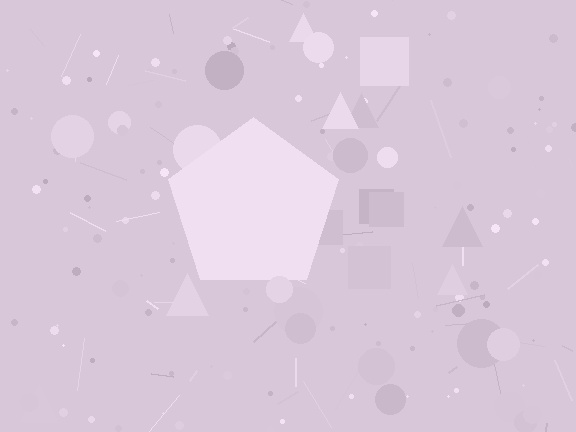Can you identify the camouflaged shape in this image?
The camouflaged shape is a pentagon.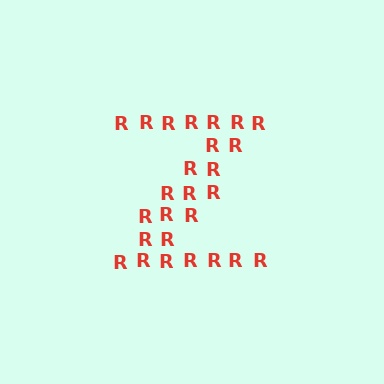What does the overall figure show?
The overall figure shows the letter Z.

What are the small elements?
The small elements are letter R's.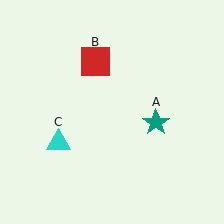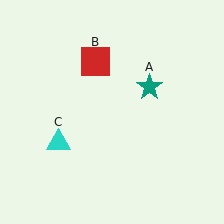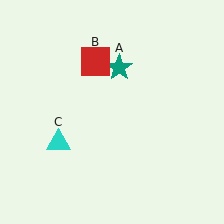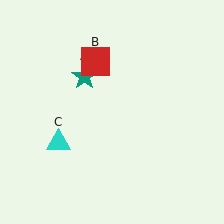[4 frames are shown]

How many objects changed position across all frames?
1 object changed position: teal star (object A).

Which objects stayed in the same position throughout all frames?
Red square (object B) and cyan triangle (object C) remained stationary.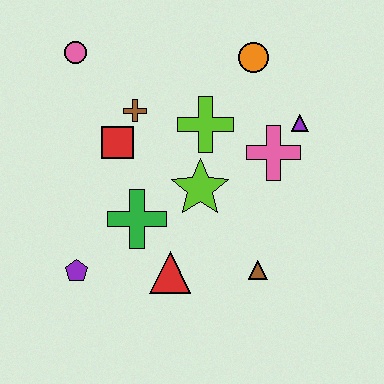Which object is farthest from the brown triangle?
The pink circle is farthest from the brown triangle.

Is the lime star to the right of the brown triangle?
No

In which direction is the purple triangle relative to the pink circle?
The purple triangle is to the right of the pink circle.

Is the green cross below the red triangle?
No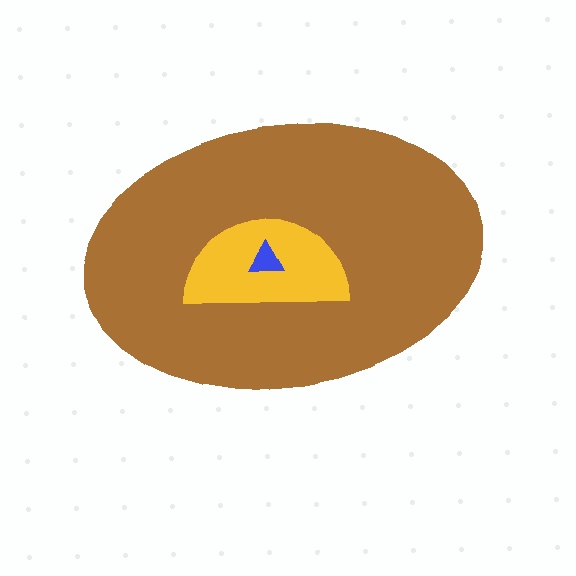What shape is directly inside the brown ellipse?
The yellow semicircle.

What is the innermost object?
The blue triangle.